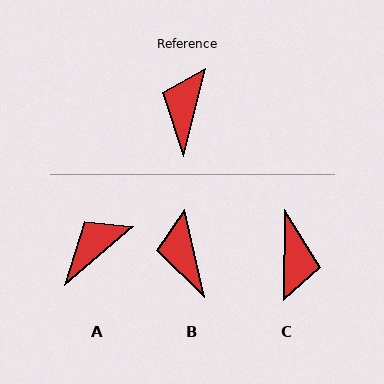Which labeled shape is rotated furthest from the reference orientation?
C, about 167 degrees away.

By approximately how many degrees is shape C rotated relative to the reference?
Approximately 167 degrees clockwise.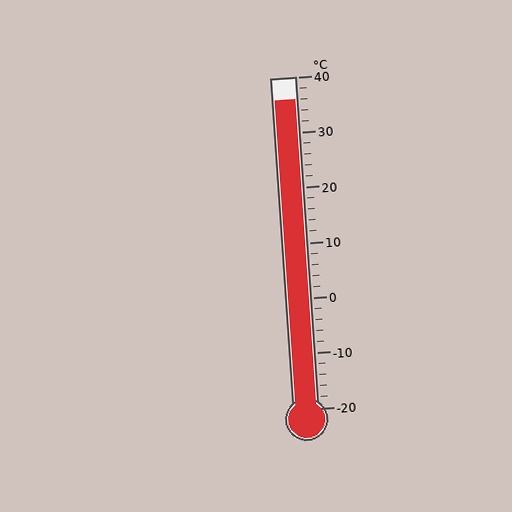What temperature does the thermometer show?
The thermometer shows approximately 36°C.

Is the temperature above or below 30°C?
The temperature is above 30°C.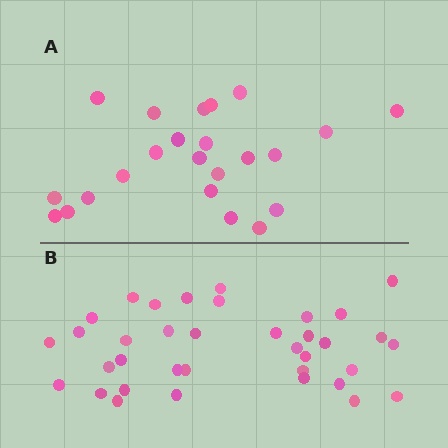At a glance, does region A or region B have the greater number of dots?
Region B (the bottom region) has more dots.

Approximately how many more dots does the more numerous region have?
Region B has approximately 15 more dots than region A.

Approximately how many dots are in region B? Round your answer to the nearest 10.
About 40 dots. (The exact count is 36, which rounds to 40.)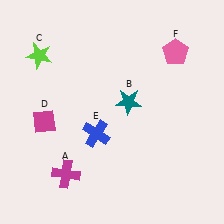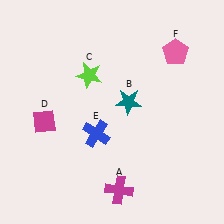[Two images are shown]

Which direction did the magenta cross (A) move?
The magenta cross (A) moved right.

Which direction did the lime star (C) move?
The lime star (C) moved right.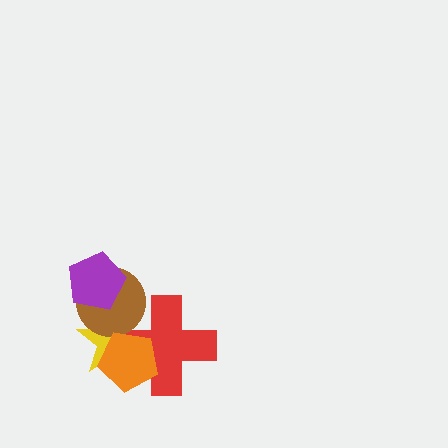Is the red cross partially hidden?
Yes, it is partially covered by another shape.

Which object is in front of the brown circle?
The purple pentagon is in front of the brown circle.